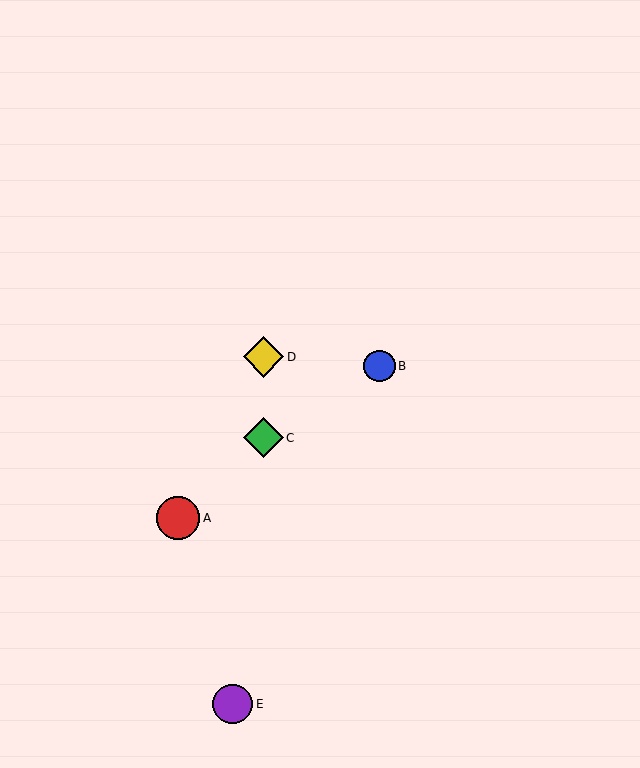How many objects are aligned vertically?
2 objects (C, D) are aligned vertically.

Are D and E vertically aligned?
No, D is at x≈264 and E is at x≈233.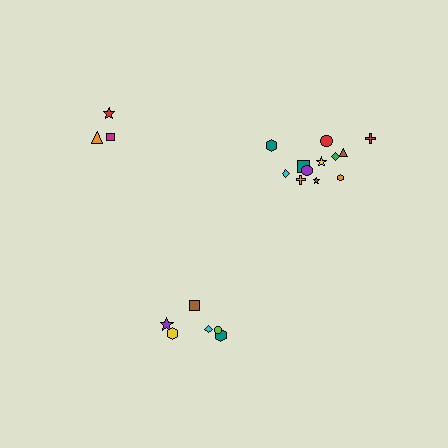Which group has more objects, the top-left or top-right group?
The top-right group.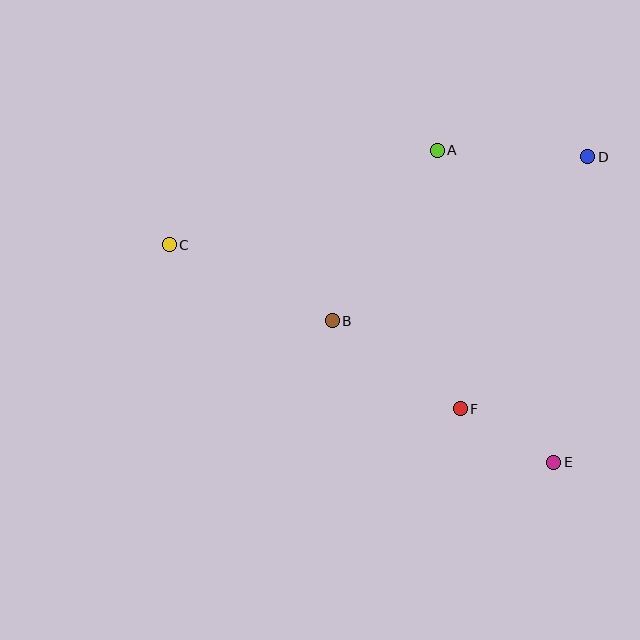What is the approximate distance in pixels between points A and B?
The distance between A and B is approximately 200 pixels.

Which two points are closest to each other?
Points E and F are closest to each other.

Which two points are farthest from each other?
Points C and E are farthest from each other.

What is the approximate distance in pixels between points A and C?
The distance between A and C is approximately 284 pixels.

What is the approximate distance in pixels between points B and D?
The distance between B and D is approximately 304 pixels.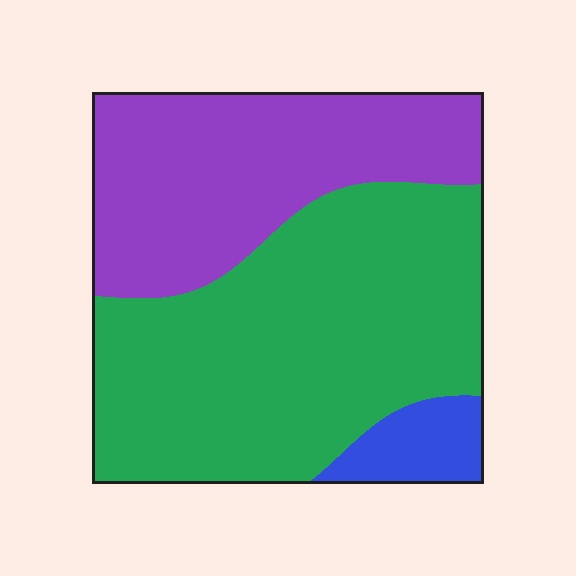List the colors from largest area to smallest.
From largest to smallest: green, purple, blue.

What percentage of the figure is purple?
Purple covers 36% of the figure.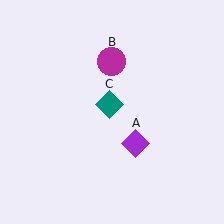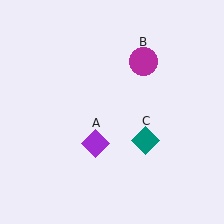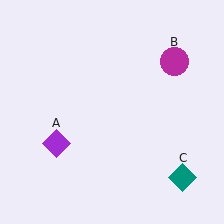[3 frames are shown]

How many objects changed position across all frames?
3 objects changed position: purple diamond (object A), magenta circle (object B), teal diamond (object C).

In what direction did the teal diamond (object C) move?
The teal diamond (object C) moved down and to the right.